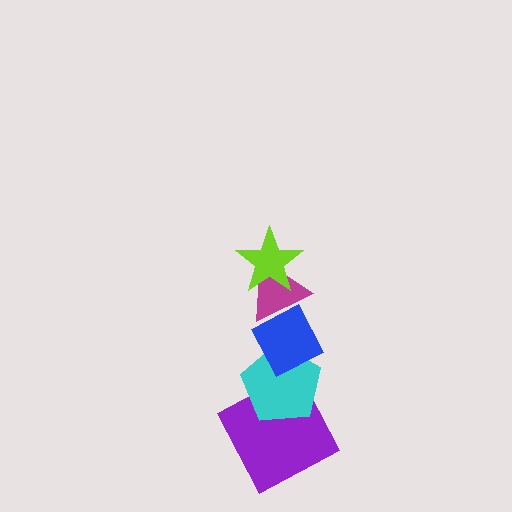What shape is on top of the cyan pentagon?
The blue diamond is on top of the cyan pentagon.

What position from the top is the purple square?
The purple square is 5th from the top.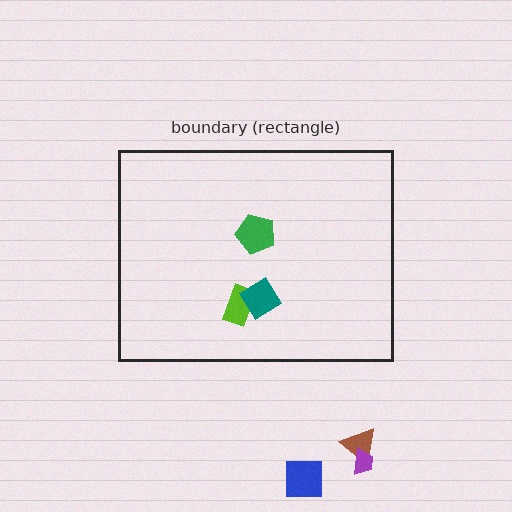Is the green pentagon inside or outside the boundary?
Inside.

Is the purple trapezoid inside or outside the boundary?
Outside.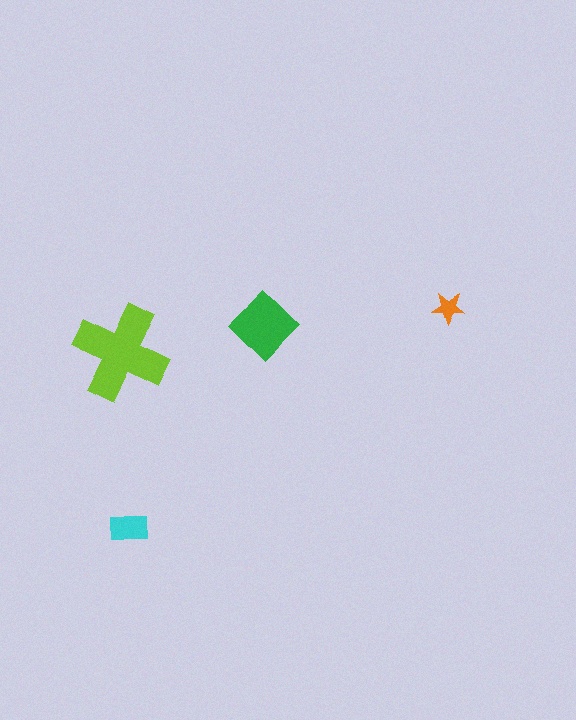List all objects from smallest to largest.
The orange star, the cyan rectangle, the green diamond, the lime cross.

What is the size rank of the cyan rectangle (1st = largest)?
3rd.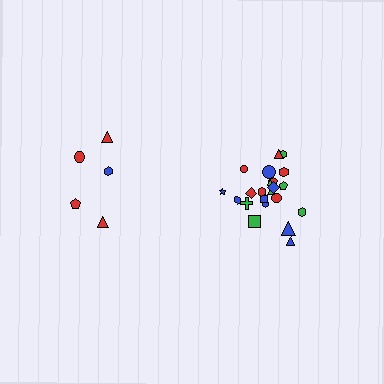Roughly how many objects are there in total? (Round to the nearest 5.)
Roughly 25 objects in total.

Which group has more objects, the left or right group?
The right group.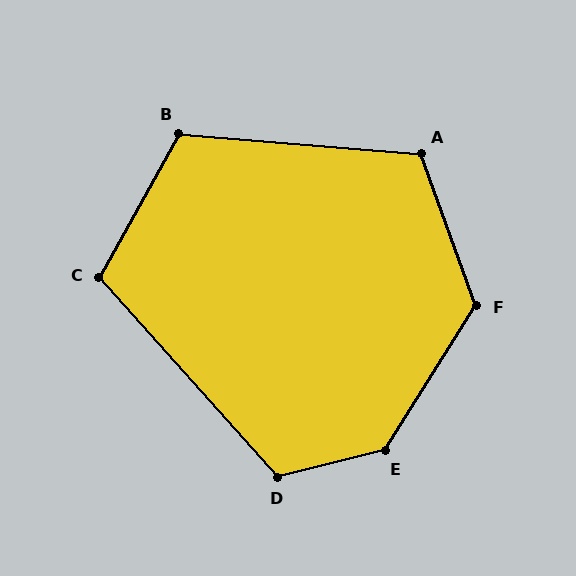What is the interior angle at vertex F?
Approximately 128 degrees (obtuse).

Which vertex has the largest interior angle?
E, at approximately 136 degrees.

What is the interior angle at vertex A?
Approximately 115 degrees (obtuse).